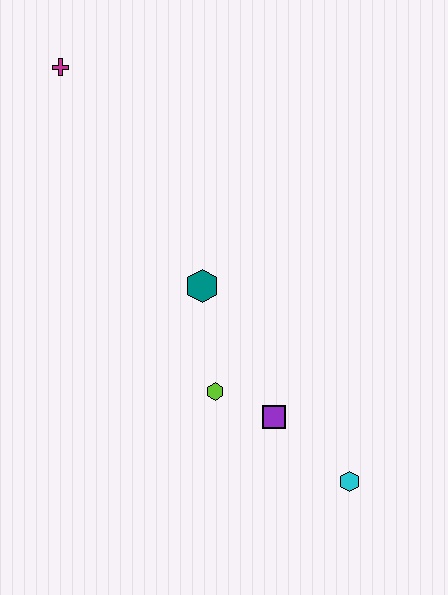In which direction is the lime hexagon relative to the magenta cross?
The lime hexagon is below the magenta cross.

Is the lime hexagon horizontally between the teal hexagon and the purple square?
Yes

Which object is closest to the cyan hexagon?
The purple square is closest to the cyan hexagon.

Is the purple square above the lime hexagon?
No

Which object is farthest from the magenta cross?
The cyan hexagon is farthest from the magenta cross.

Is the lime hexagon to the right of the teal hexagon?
Yes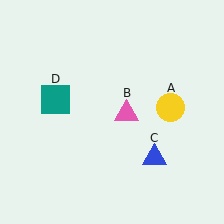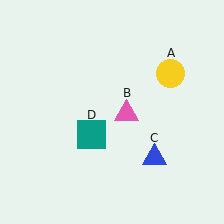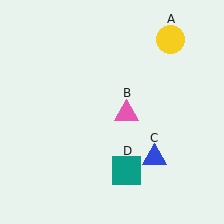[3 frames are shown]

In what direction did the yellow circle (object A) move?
The yellow circle (object A) moved up.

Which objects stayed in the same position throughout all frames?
Pink triangle (object B) and blue triangle (object C) remained stationary.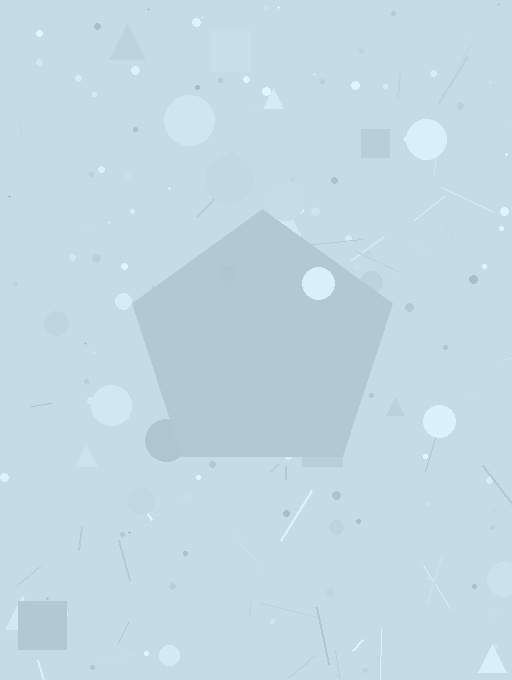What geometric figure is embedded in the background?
A pentagon is embedded in the background.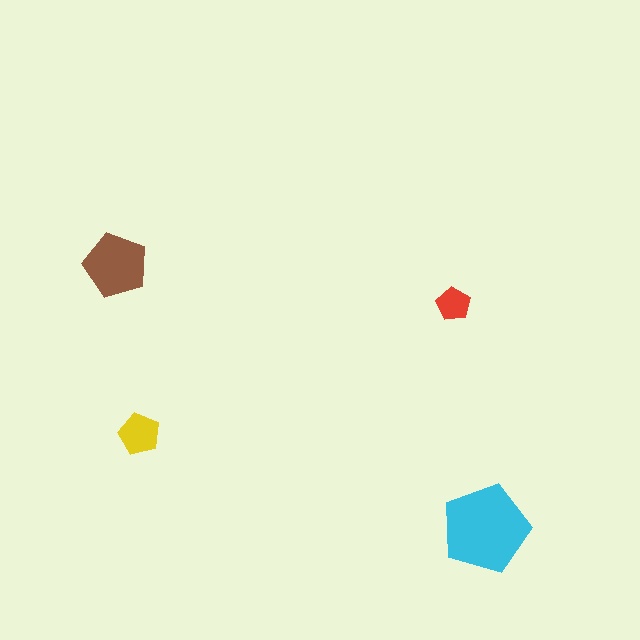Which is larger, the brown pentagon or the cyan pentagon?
The cyan one.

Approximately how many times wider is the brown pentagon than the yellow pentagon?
About 1.5 times wider.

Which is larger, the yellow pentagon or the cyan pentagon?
The cyan one.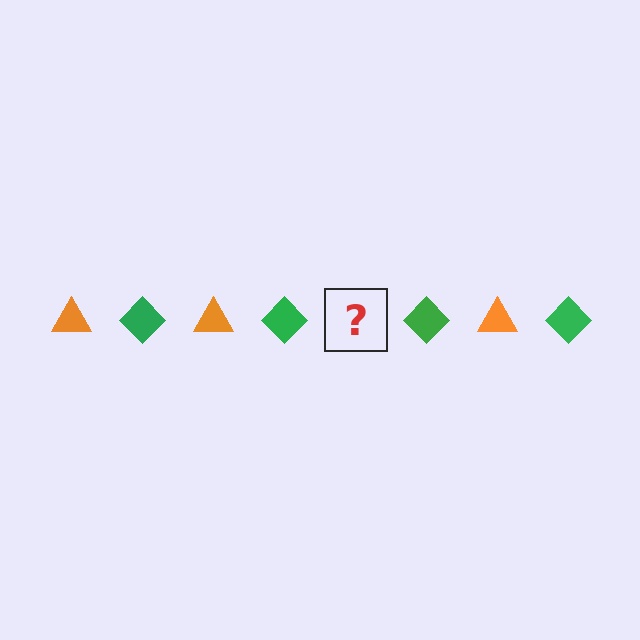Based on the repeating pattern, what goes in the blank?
The blank should be an orange triangle.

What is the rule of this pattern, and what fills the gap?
The rule is that the pattern alternates between orange triangle and green diamond. The gap should be filled with an orange triangle.